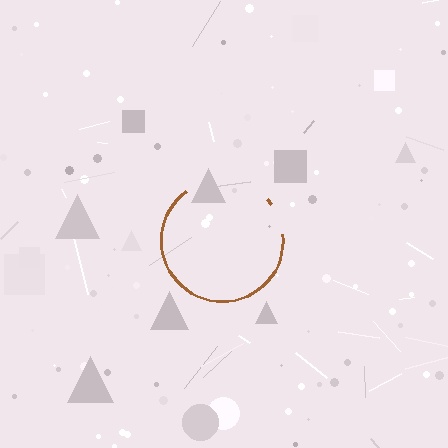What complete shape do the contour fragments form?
The contour fragments form a circle.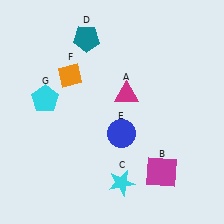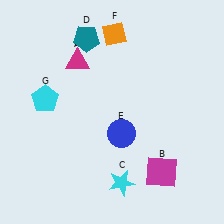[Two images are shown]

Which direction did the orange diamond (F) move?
The orange diamond (F) moved right.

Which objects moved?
The objects that moved are: the magenta triangle (A), the orange diamond (F).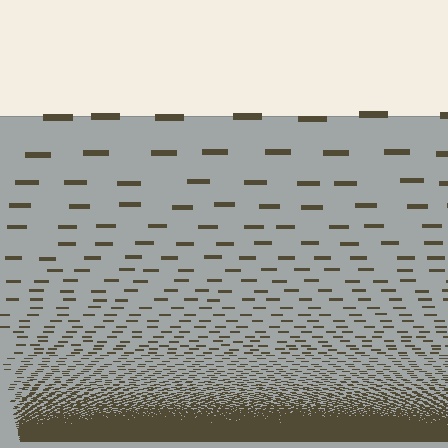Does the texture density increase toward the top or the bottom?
Density increases toward the bottom.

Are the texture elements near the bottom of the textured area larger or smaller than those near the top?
Smaller. The gradient is inverted — elements near the bottom are smaller and denser.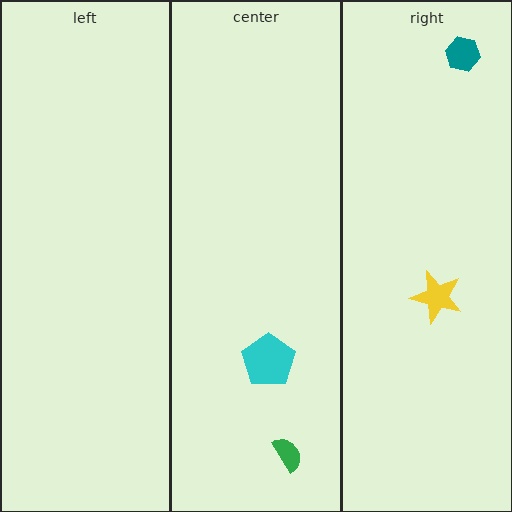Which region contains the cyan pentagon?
The center region.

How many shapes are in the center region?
2.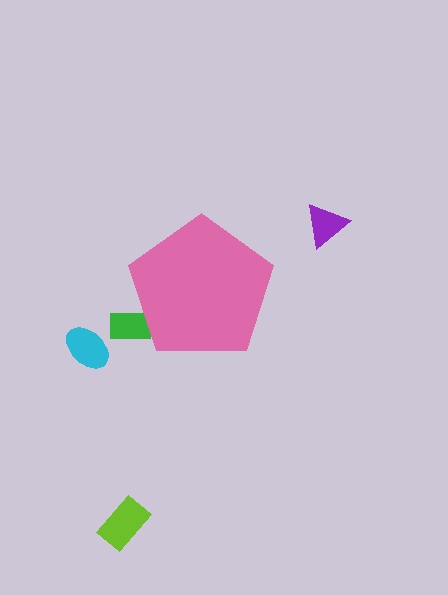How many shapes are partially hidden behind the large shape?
1 shape is partially hidden.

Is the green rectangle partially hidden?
Yes, the green rectangle is partially hidden behind the pink pentagon.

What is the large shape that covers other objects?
A pink pentagon.